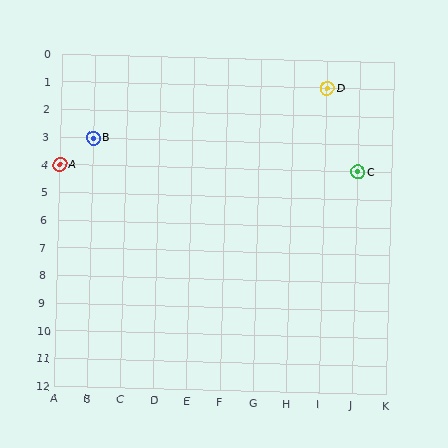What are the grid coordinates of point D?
Point D is at grid coordinates (I, 1).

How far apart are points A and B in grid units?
Points A and B are 1 column and 1 row apart (about 1.4 grid units diagonally).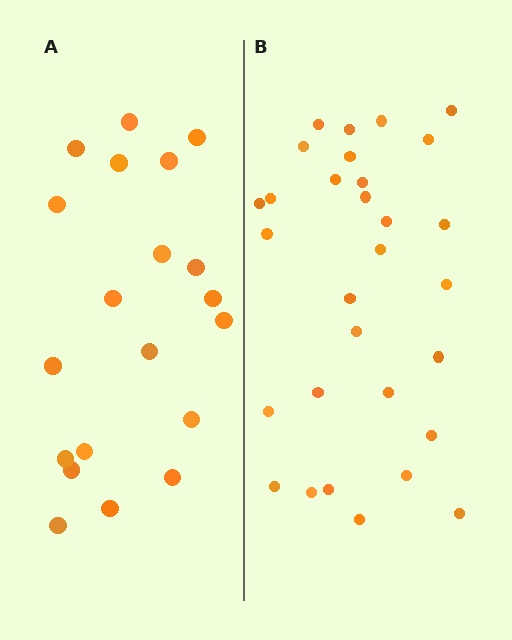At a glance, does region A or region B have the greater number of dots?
Region B (the right region) has more dots.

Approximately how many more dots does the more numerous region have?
Region B has roughly 10 or so more dots than region A.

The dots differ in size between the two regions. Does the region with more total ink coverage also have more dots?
No. Region A has more total ink coverage because its dots are larger, but region B actually contains more individual dots. Total area can be misleading — the number of items is what matters here.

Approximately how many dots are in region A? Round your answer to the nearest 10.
About 20 dots.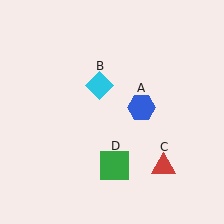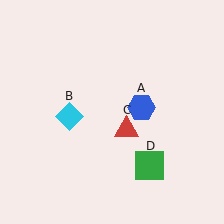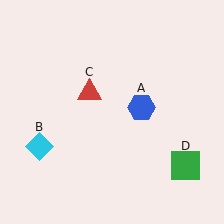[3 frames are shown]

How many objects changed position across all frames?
3 objects changed position: cyan diamond (object B), red triangle (object C), green square (object D).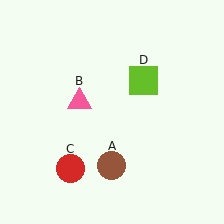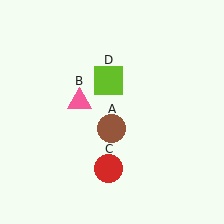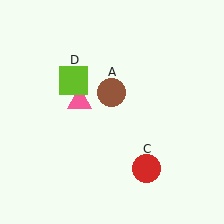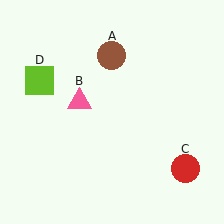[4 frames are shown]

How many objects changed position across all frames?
3 objects changed position: brown circle (object A), red circle (object C), lime square (object D).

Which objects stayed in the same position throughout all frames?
Pink triangle (object B) remained stationary.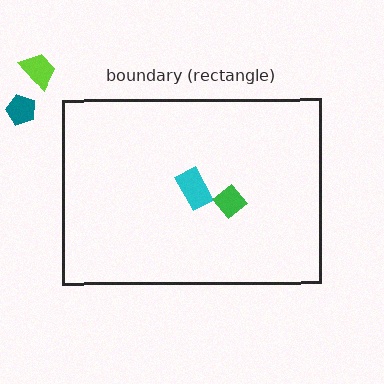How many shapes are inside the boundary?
2 inside, 2 outside.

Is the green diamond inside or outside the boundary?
Inside.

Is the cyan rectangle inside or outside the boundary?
Inside.